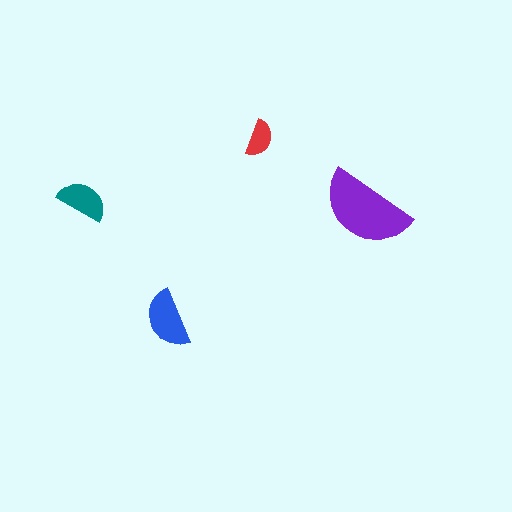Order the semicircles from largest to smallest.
the purple one, the blue one, the teal one, the red one.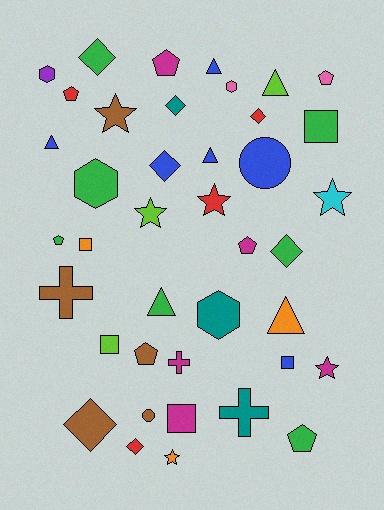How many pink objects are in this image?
There are 2 pink objects.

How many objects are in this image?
There are 40 objects.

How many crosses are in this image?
There are 3 crosses.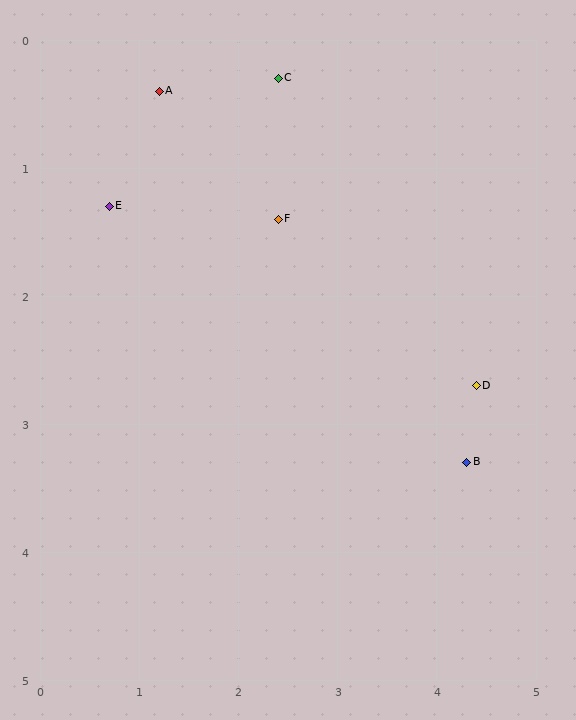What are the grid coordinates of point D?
Point D is at approximately (4.4, 2.7).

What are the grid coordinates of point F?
Point F is at approximately (2.4, 1.4).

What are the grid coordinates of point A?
Point A is at approximately (1.2, 0.4).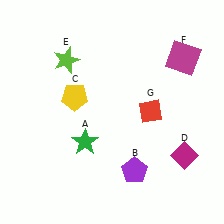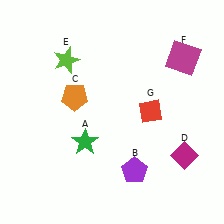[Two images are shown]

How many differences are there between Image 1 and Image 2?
There is 1 difference between the two images.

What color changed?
The pentagon (C) changed from yellow in Image 1 to orange in Image 2.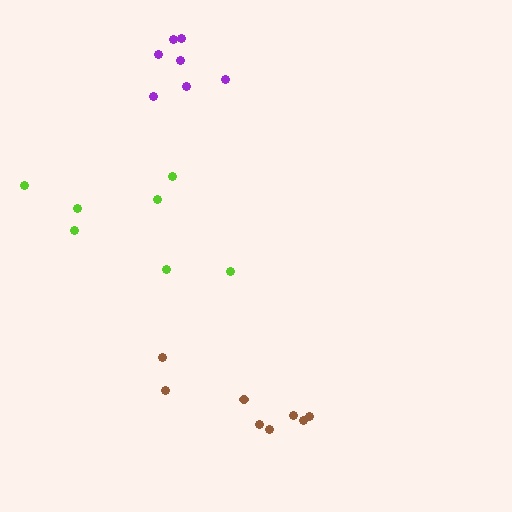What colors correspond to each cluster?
The clusters are colored: purple, brown, lime.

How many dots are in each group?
Group 1: 7 dots, Group 2: 8 dots, Group 3: 7 dots (22 total).